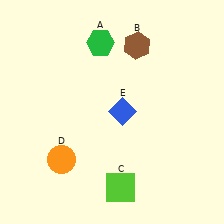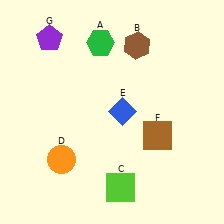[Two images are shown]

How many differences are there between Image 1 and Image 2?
There are 2 differences between the two images.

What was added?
A brown square (F), a purple pentagon (G) were added in Image 2.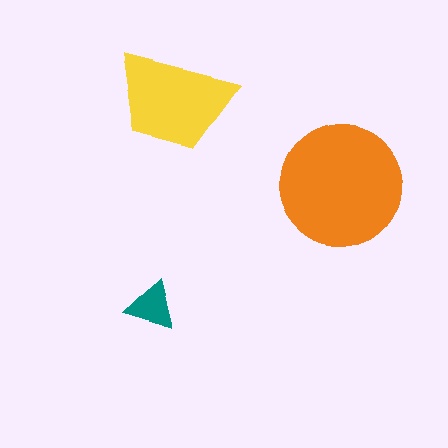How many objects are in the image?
There are 3 objects in the image.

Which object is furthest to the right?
The orange circle is rightmost.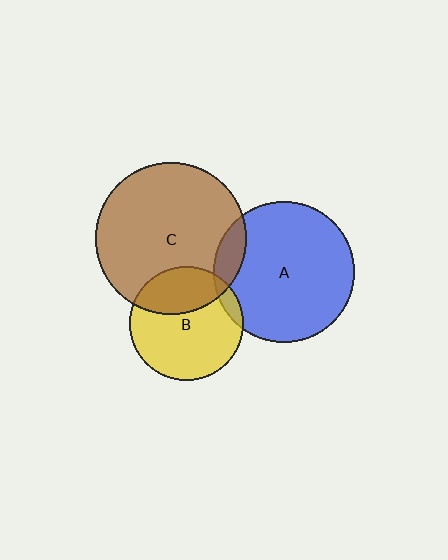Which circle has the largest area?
Circle C (brown).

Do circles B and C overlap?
Yes.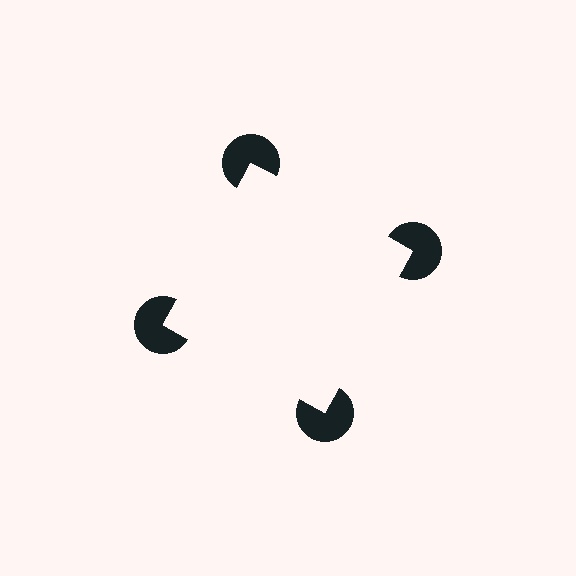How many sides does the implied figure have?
4 sides.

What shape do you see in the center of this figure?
An illusory square — its edges are inferred from the aligned wedge cuts in the pac-man discs, not physically drawn.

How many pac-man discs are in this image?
There are 4 — one at each vertex of the illusory square.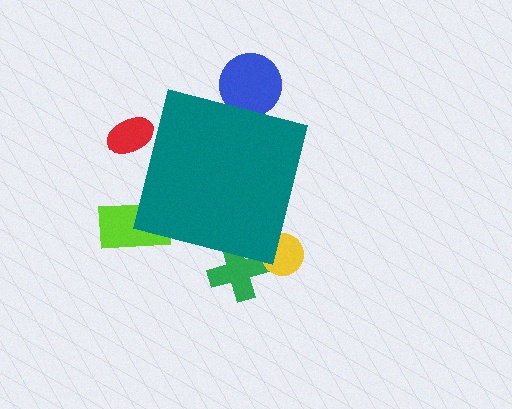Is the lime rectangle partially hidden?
Yes, the lime rectangle is partially hidden behind the teal square.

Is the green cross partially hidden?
Yes, the green cross is partially hidden behind the teal square.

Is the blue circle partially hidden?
Yes, the blue circle is partially hidden behind the teal square.